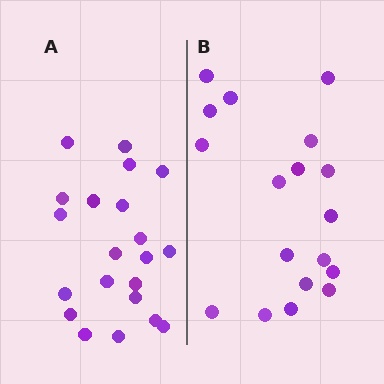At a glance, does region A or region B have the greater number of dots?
Region A (the left region) has more dots.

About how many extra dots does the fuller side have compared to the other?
Region A has just a few more — roughly 2 or 3 more dots than region B.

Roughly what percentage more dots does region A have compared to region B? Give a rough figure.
About 15% more.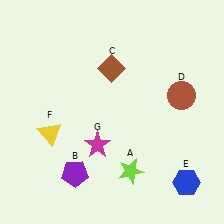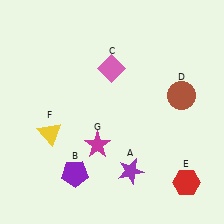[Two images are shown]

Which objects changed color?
A changed from lime to purple. C changed from brown to pink. E changed from blue to red.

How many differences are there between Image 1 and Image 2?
There are 3 differences between the two images.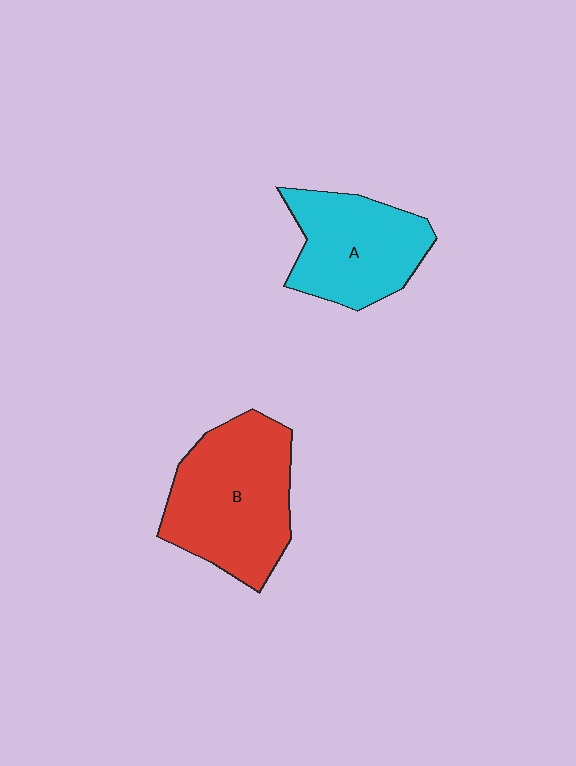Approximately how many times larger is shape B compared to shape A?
Approximately 1.3 times.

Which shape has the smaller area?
Shape A (cyan).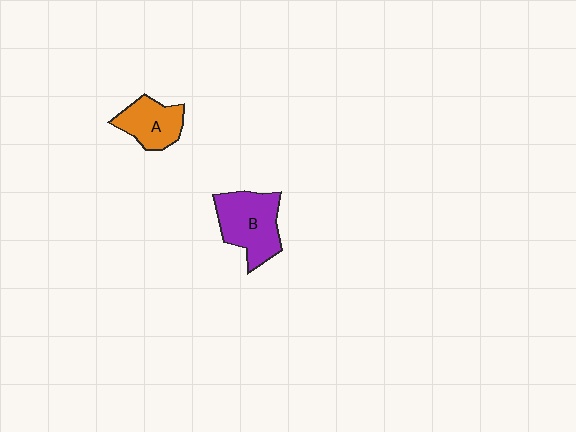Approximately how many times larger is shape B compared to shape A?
Approximately 1.4 times.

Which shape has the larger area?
Shape B (purple).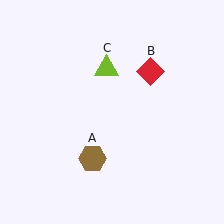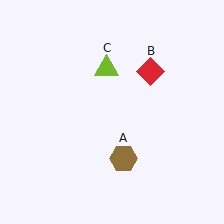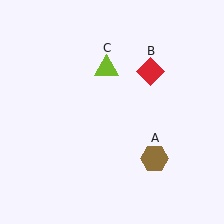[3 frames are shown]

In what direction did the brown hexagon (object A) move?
The brown hexagon (object A) moved right.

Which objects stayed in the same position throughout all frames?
Red diamond (object B) and lime triangle (object C) remained stationary.